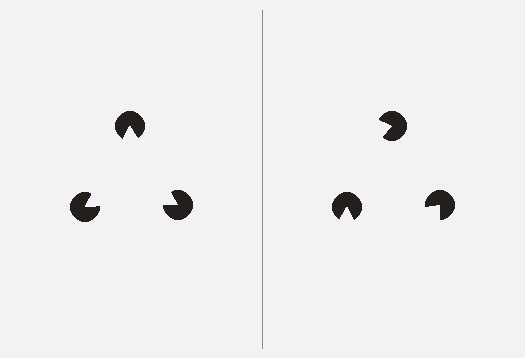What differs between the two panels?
The pac-man discs are positioned identically on both sides; only the wedge orientations differ. On the left they align to a triangle; on the right they are misaligned.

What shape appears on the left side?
An illusory triangle.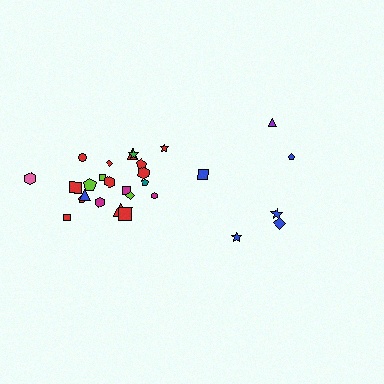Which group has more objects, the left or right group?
The left group.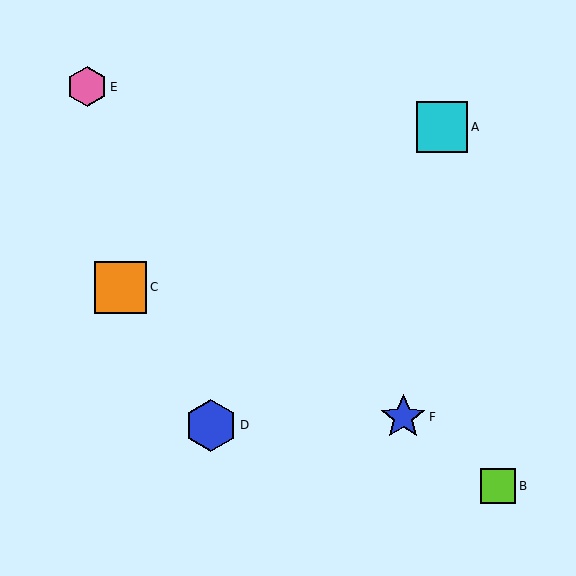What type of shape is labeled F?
Shape F is a blue star.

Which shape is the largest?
The orange square (labeled C) is the largest.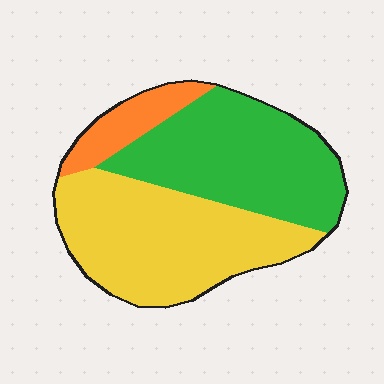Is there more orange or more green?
Green.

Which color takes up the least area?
Orange, at roughly 10%.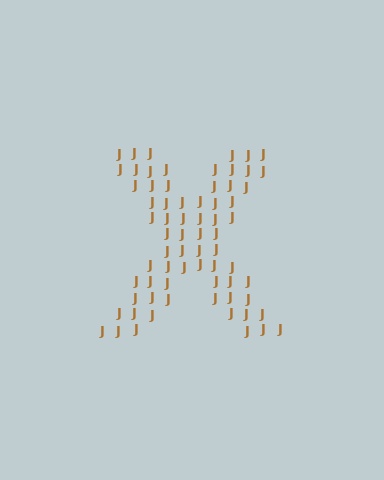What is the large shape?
The large shape is the letter X.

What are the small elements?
The small elements are letter J's.